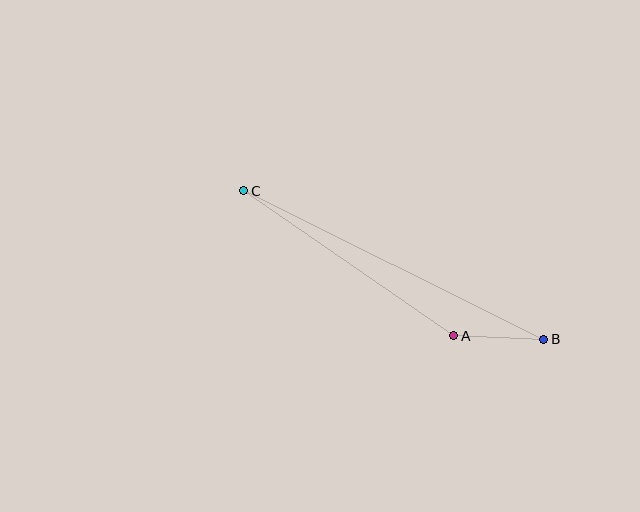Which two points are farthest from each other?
Points B and C are farthest from each other.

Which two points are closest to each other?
Points A and B are closest to each other.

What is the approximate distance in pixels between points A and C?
The distance between A and C is approximately 255 pixels.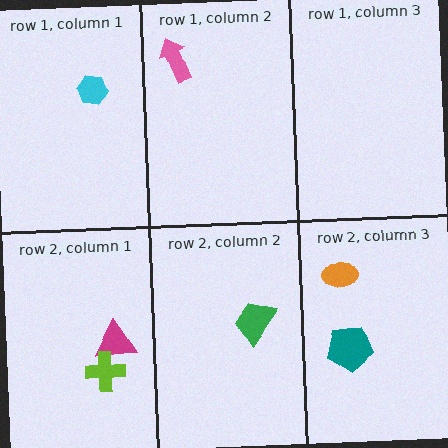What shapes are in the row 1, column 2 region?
The pink arrow.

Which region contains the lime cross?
The row 2, column 1 region.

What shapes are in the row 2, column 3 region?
The orange ellipse, the teal pentagon.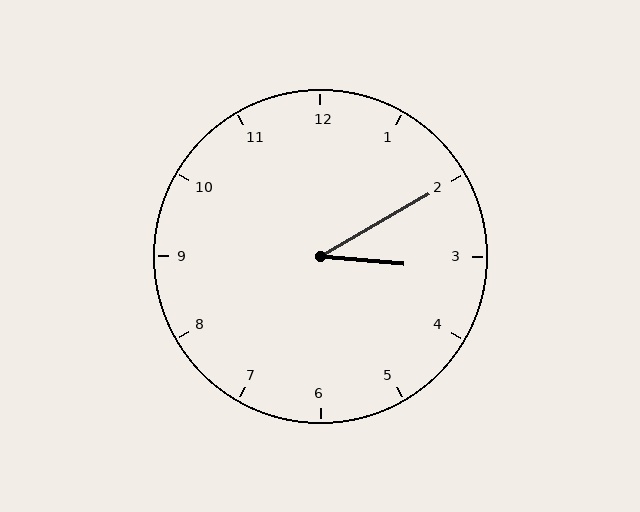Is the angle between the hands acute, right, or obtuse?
It is acute.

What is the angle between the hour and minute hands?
Approximately 35 degrees.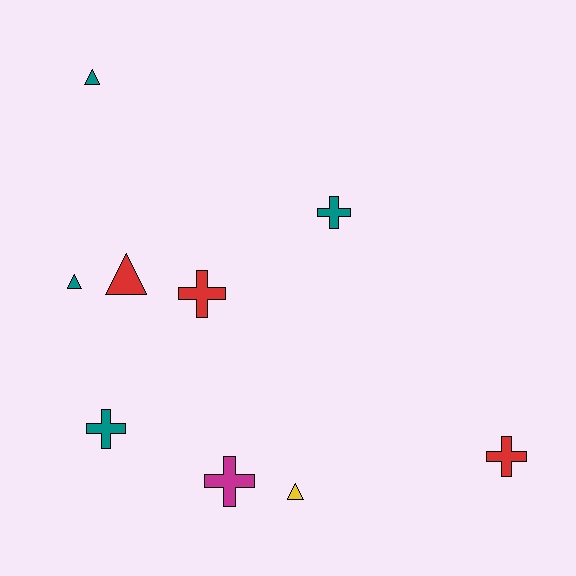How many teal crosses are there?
There are 2 teal crosses.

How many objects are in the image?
There are 9 objects.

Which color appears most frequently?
Teal, with 4 objects.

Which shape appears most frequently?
Cross, with 5 objects.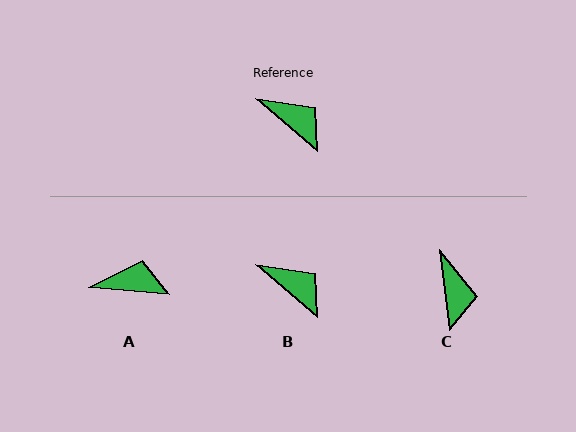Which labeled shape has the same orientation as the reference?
B.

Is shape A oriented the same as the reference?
No, it is off by about 36 degrees.